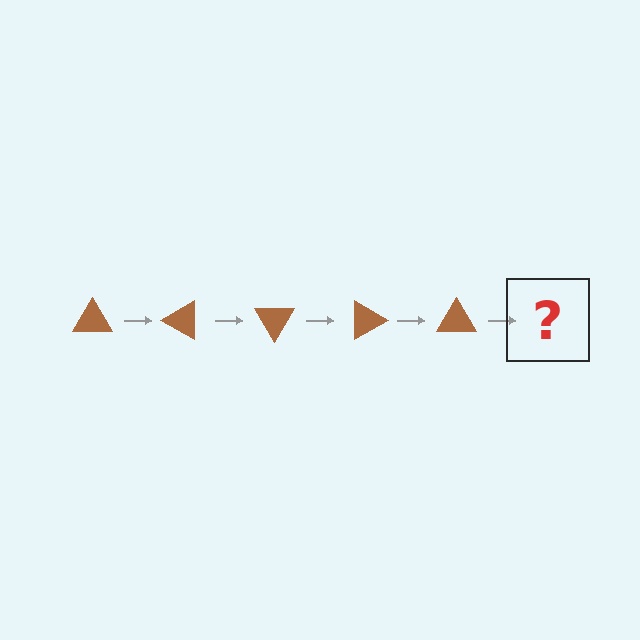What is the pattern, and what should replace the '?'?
The pattern is that the triangle rotates 30 degrees each step. The '?' should be a brown triangle rotated 150 degrees.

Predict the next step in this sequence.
The next step is a brown triangle rotated 150 degrees.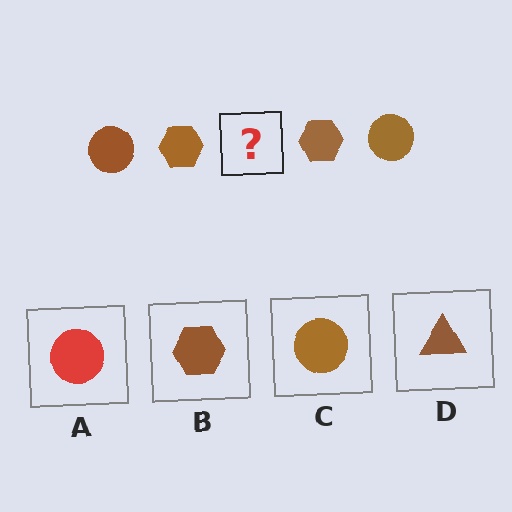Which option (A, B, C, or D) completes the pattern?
C.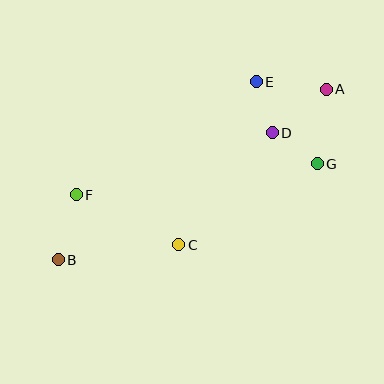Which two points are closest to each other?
Points D and E are closest to each other.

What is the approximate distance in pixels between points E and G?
The distance between E and G is approximately 102 pixels.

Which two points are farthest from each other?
Points A and B are farthest from each other.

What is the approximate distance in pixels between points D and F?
The distance between D and F is approximately 206 pixels.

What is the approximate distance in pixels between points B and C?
The distance between B and C is approximately 121 pixels.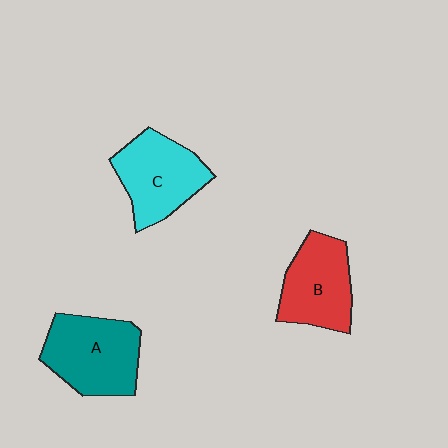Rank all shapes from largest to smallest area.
From largest to smallest: A (teal), C (cyan), B (red).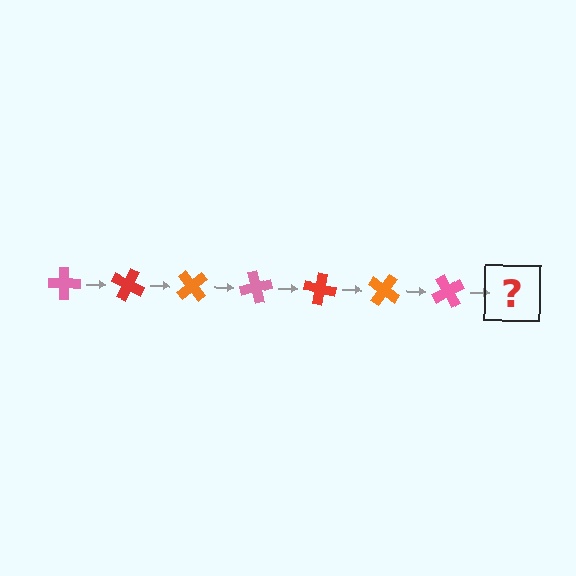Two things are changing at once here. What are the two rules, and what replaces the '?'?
The two rules are that it rotates 25 degrees each step and the color cycles through pink, red, and orange. The '?' should be a red cross, rotated 175 degrees from the start.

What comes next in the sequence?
The next element should be a red cross, rotated 175 degrees from the start.